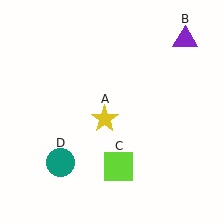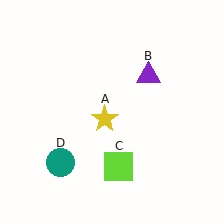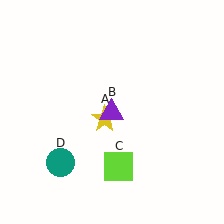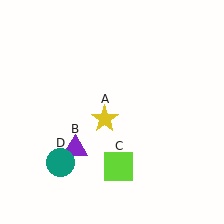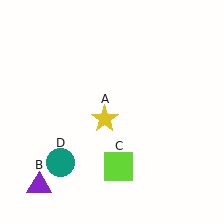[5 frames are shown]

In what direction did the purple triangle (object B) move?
The purple triangle (object B) moved down and to the left.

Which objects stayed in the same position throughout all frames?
Yellow star (object A) and lime square (object C) and teal circle (object D) remained stationary.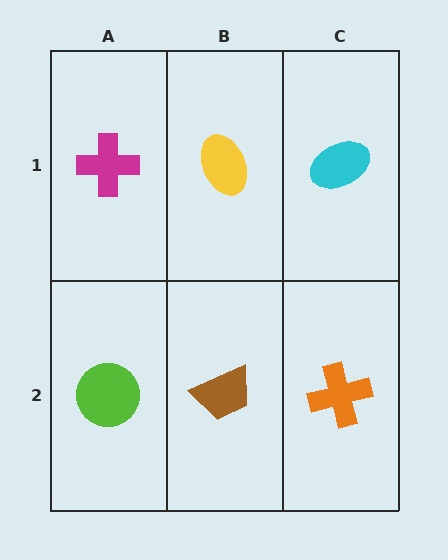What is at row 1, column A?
A magenta cross.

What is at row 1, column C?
A cyan ellipse.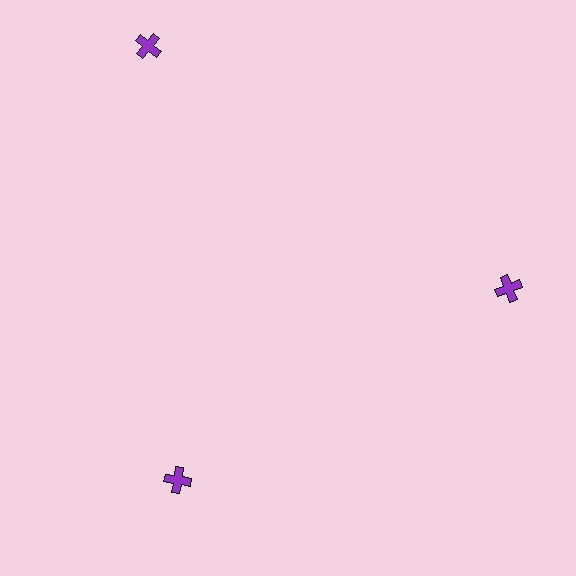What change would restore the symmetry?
The symmetry would be restored by moving it inward, back onto the ring so that all 3 crosses sit at equal angles and equal distance from the center.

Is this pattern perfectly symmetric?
No. The 3 purple crosses are arranged in a ring, but one element near the 11 o'clock position is pushed outward from the center, breaking the 3-fold rotational symmetry.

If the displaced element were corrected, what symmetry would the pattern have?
It would have 3-fold rotational symmetry — the pattern would map onto itself every 120 degrees.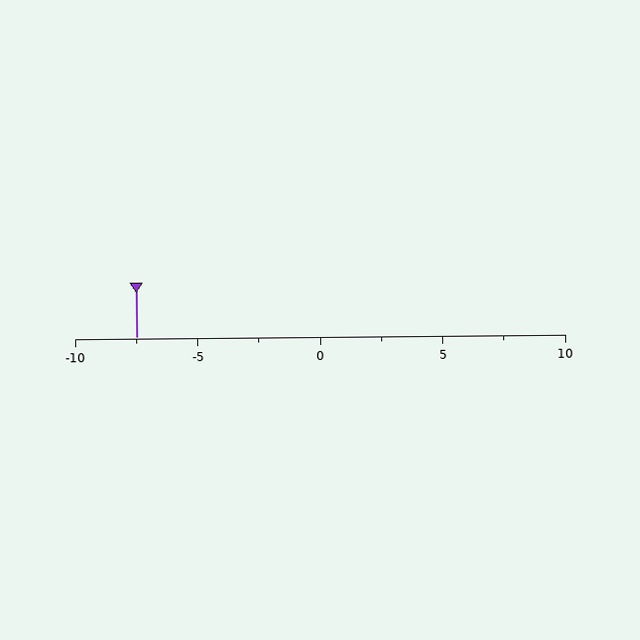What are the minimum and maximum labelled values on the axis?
The axis runs from -10 to 10.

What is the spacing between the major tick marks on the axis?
The major ticks are spaced 5 apart.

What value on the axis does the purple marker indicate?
The marker indicates approximately -7.5.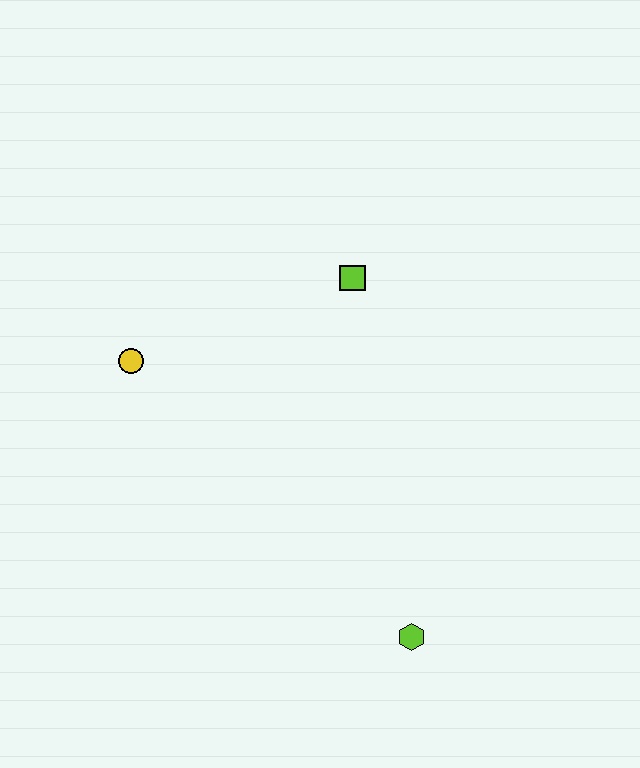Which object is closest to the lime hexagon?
The lime square is closest to the lime hexagon.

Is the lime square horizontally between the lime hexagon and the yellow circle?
Yes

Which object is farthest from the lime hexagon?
The yellow circle is farthest from the lime hexagon.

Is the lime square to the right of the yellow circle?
Yes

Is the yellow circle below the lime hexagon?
No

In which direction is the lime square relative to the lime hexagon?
The lime square is above the lime hexagon.